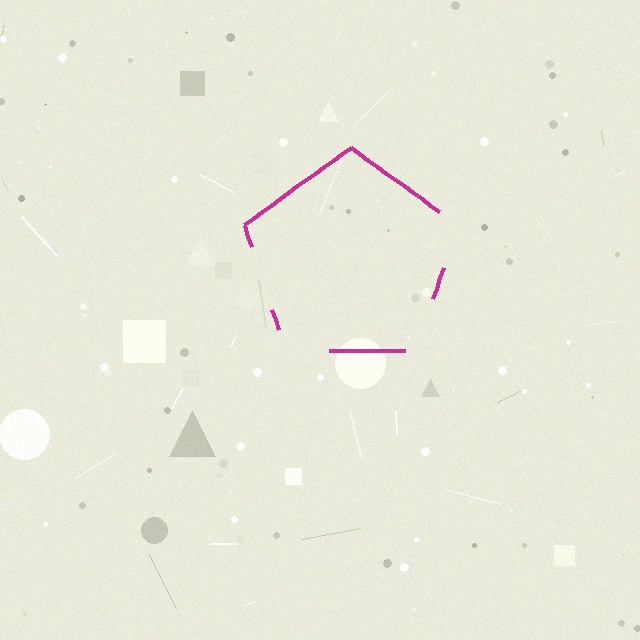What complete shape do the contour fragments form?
The contour fragments form a pentagon.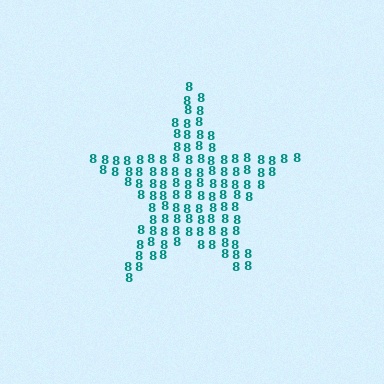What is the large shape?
The large shape is a star.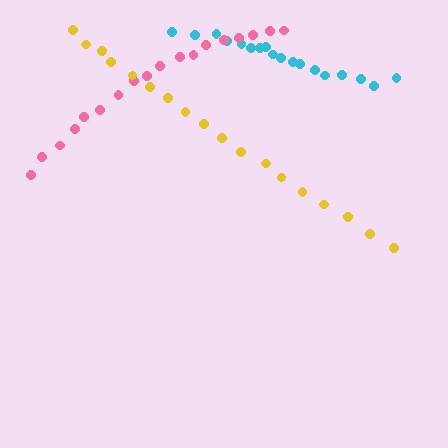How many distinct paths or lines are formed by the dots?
There are 3 distinct paths.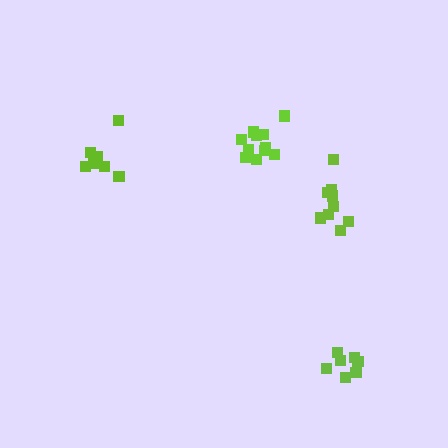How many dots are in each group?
Group 1: 9 dots, Group 2: 7 dots, Group 3: 11 dots, Group 4: 7 dots (34 total).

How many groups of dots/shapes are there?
There are 4 groups.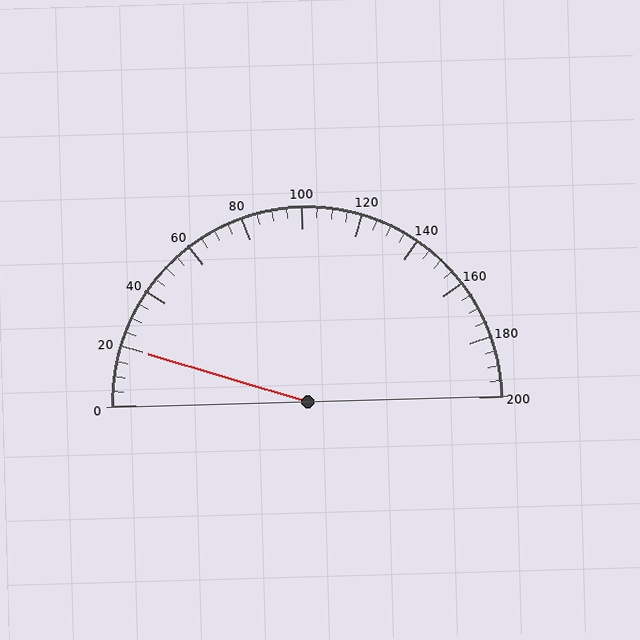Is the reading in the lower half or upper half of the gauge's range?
The reading is in the lower half of the range (0 to 200).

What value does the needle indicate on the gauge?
The needle indicates approximately 20.